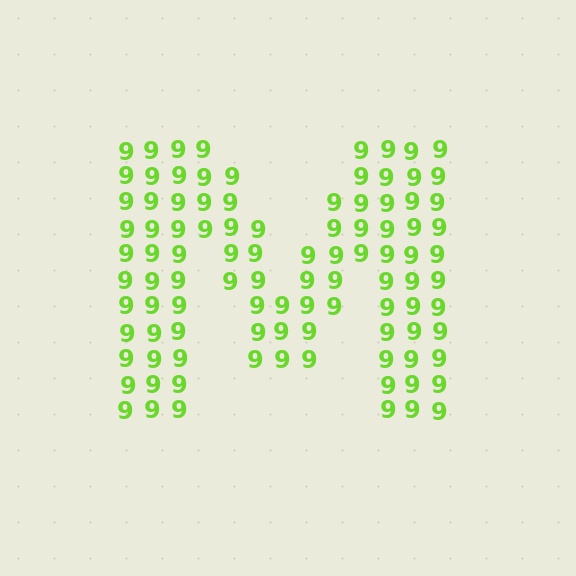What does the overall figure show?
The overall figure shows the letter M.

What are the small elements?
The small elements are digit 9's.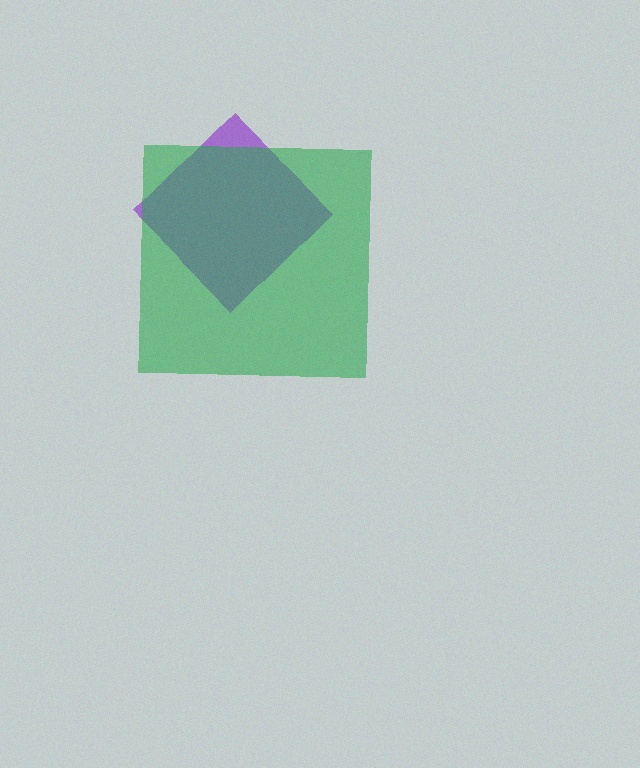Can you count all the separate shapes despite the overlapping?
Yes, there are 2 separate shapes.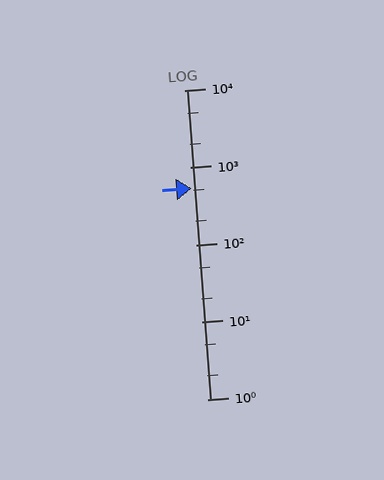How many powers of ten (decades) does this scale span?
The scale spans 4 decades, from 1 to 10000.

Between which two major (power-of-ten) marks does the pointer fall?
The pointer is between 100 and 1000.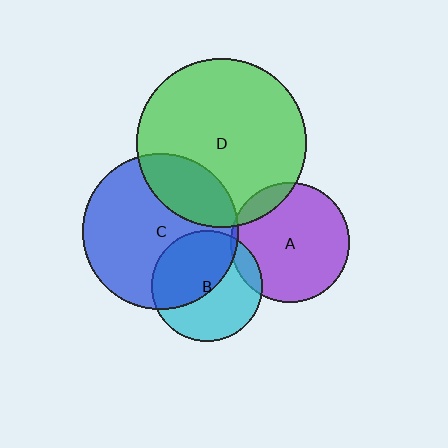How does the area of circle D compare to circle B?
Approximately 2.3 times.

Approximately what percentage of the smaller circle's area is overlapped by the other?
Approximately 50%.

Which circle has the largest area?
Circle D (green).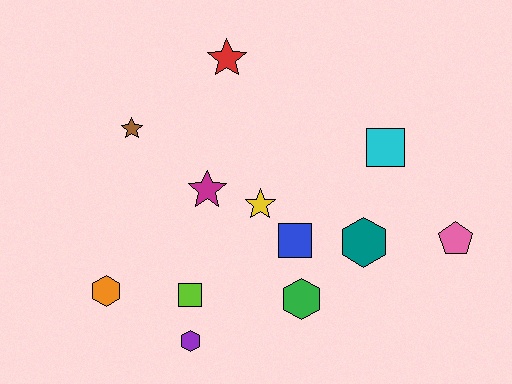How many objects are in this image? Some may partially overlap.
There are 12 objects.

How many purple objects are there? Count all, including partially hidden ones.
There is 1 purple object.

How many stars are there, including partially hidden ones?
There are 4 stars.